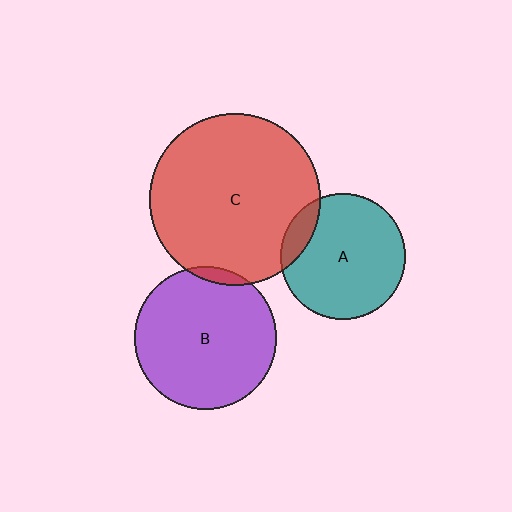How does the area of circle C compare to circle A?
Approximately 1.9 times.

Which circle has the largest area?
Circle C (red).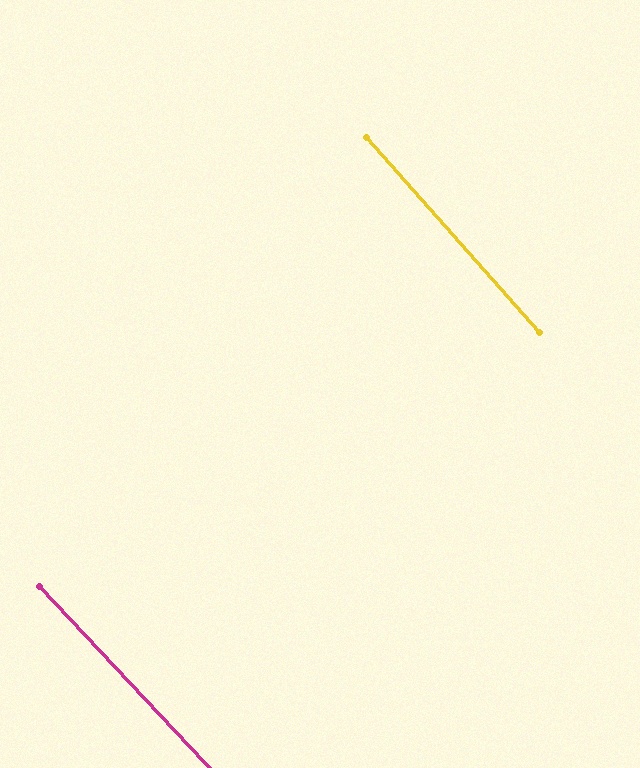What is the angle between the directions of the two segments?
Approximately 1 degree.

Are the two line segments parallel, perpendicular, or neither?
Parallel — their directions differ by only 1.5°.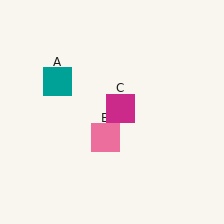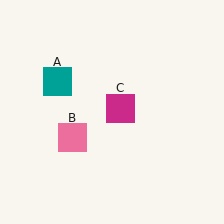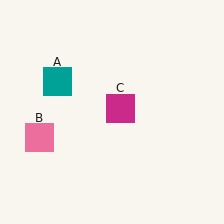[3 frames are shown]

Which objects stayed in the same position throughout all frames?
Teal square (object A) and magenta square (object C) remained stationary.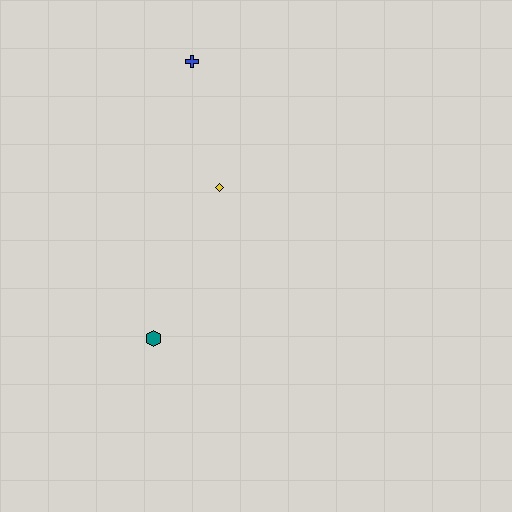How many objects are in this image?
There are 3 objects.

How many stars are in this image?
There are no stars.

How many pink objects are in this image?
There are no pink objects.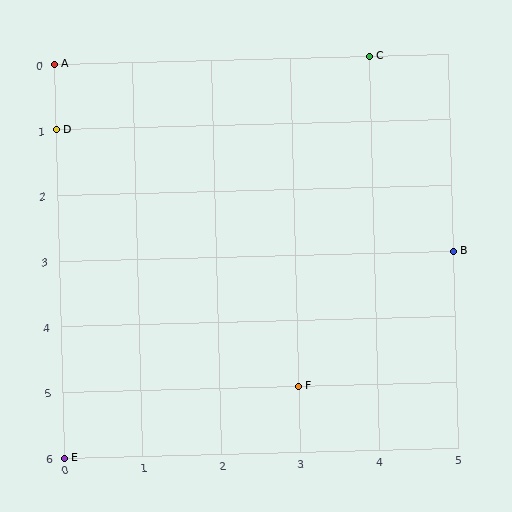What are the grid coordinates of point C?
Point C is at grid coordinates (4, 0).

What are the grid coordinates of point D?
Point D is at grid coordinates (0, 1).